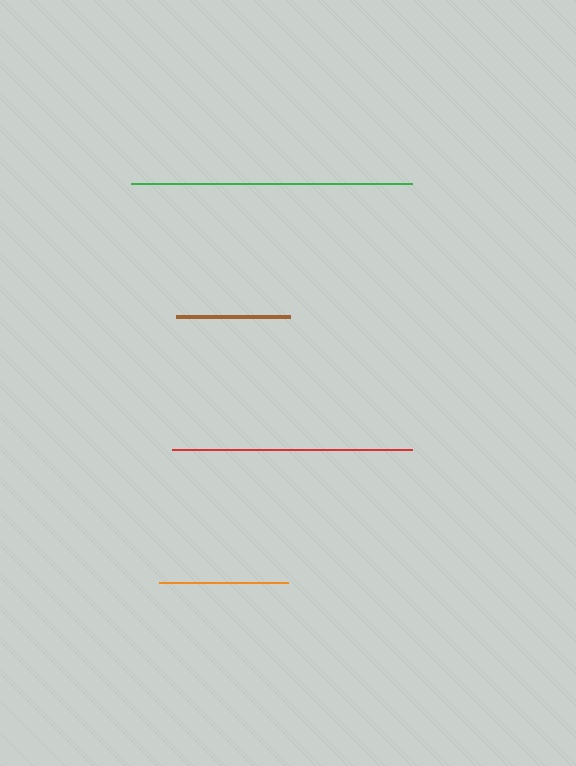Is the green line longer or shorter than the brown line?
The green line is longer than the brown line.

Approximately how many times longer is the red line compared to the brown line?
The red line is approximately 2.1 times the length of the brown line.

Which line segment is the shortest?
The brown line is the shortest at approximately 114 pixels.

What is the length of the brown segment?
The brown segment is approximately 114 pixels long.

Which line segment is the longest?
The green line is the longest at approximately 281 pixels.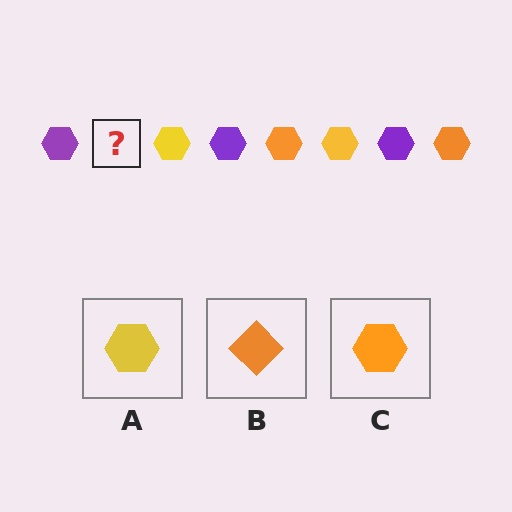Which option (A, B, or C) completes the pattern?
C.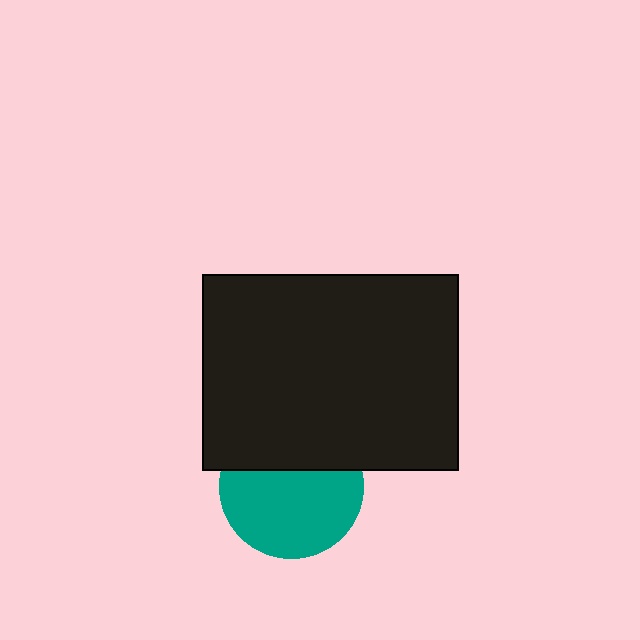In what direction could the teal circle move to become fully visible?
The teal circle could move down. That would shift it out from behind the black rectangle entirely.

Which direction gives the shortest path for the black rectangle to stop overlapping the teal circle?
Moving up gives the shortest separation.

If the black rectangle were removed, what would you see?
You would see the complete teal circle.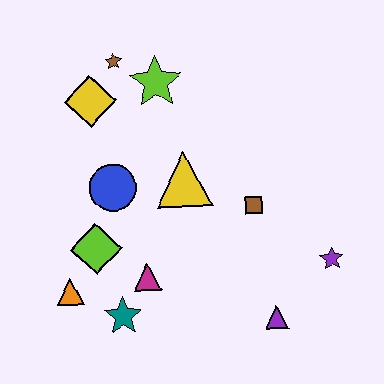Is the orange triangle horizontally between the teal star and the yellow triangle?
No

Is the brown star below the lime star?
No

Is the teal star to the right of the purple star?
No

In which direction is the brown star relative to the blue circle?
The brown star is above the blue circle.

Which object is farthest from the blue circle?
The purple star is farthest from the blue circle.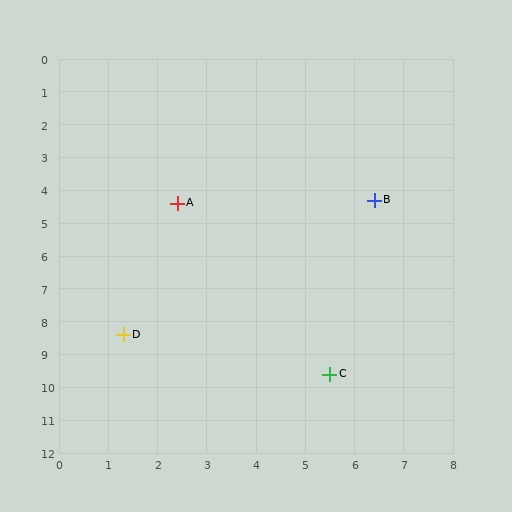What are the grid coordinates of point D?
Point D is at approximately (1.3, 8.4).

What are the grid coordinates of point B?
Point B is at approximately (6.4, 4.3).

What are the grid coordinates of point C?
Point C is at approximately (5.5, 9.6).